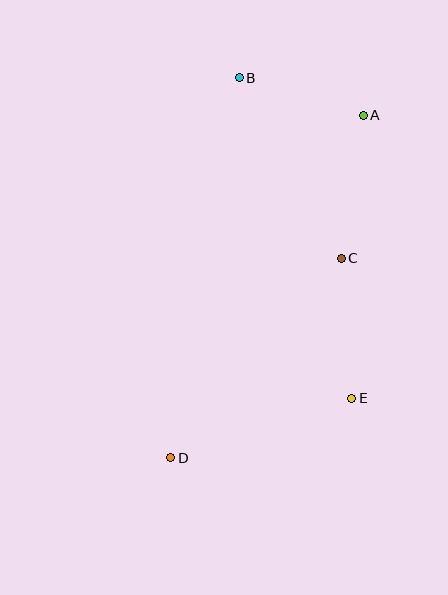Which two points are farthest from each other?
Points A and D are farthest from each other.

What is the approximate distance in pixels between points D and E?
The distance between D and E is approximately 190 pixels.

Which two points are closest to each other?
Points A and B are closest to each other.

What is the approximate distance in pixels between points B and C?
The distance between B and C is approximately 208 pixels.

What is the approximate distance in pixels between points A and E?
The distance between A and E is approximately 283 pixels.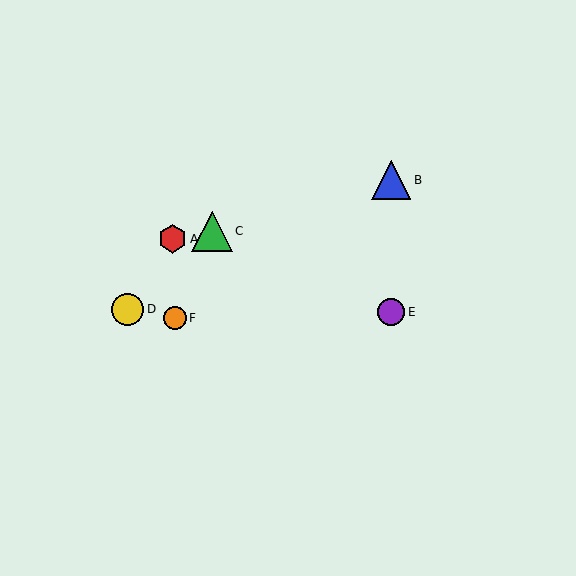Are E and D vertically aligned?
No, E is at x≈391 and D is at x≈128.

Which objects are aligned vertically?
Objects B, E are aligned vertically.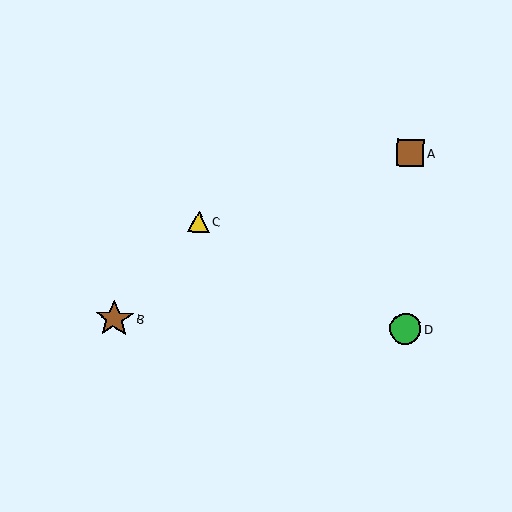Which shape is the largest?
The brown star (labeled B) is the largest.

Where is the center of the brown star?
The center of the brown star is at (114, 319).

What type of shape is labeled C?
Shape C is a yellow triangle.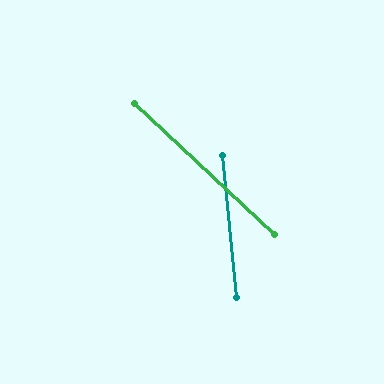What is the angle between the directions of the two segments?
Approximately 41 degrees.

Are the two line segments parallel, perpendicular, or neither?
Neither parallel nor perpendicular — they differ by about 41°.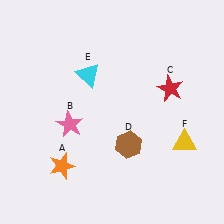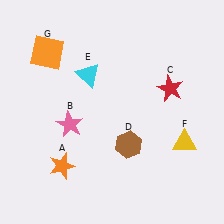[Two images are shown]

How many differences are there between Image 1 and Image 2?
There is 1 difference between the two images.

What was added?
An orange square (G) was added in Image 2.